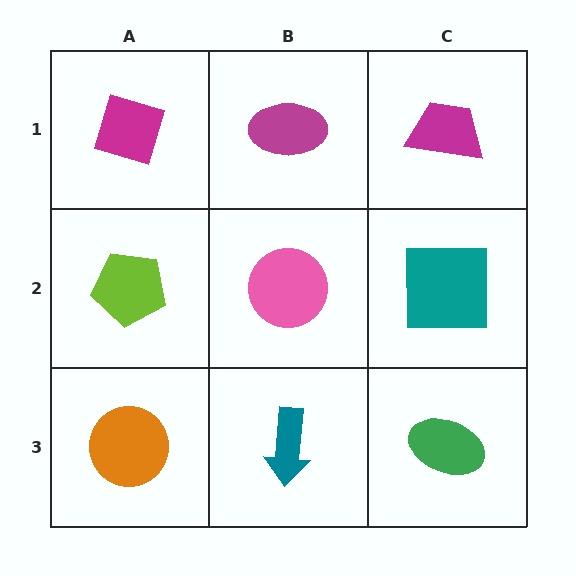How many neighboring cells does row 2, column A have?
3.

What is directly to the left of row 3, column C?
A teal arrow.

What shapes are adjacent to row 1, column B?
A pink circle (row 2, column B), a magenta diamond (row 1, column A), a magenta trapezoid (row 1, column C).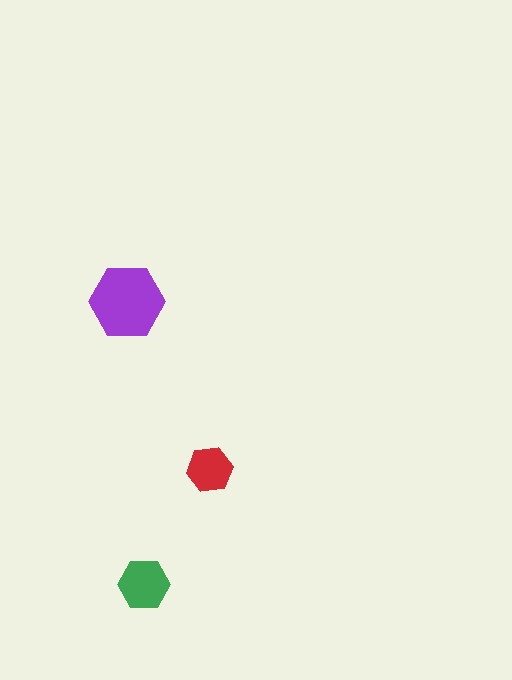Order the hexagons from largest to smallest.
the purple one, the green one, the red one.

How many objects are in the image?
There are 3 objects in the image.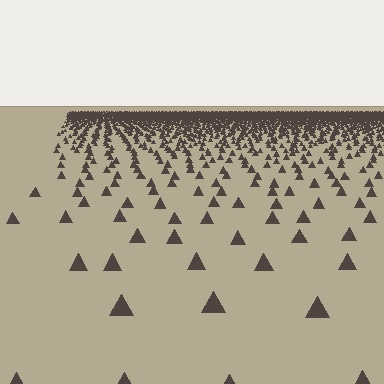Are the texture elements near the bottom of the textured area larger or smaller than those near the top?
Larger. Near the bottom, elements are closer to the viewer and appear at a bigger on-screen size.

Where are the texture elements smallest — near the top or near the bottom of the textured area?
Near the top.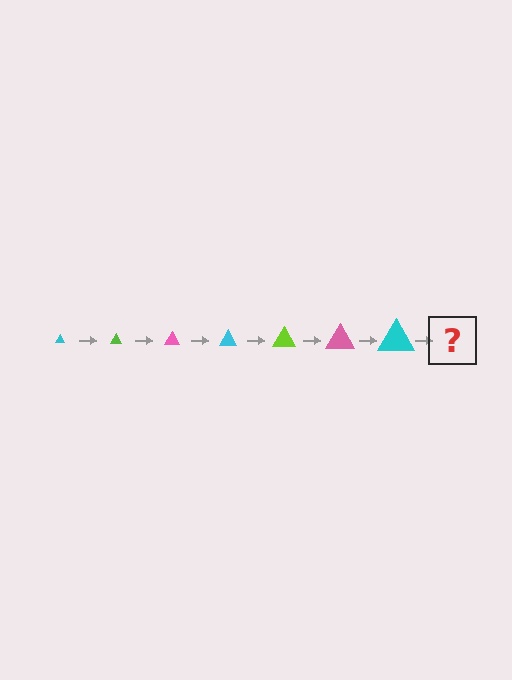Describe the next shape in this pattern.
It should be a lime triangle, larger than the previous one.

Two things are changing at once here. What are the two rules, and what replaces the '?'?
The two rules are that the triangle grows larger each step and the color cycles through cyan, lime, and pink. The '?' should be a lime triangle, larger than the previous one.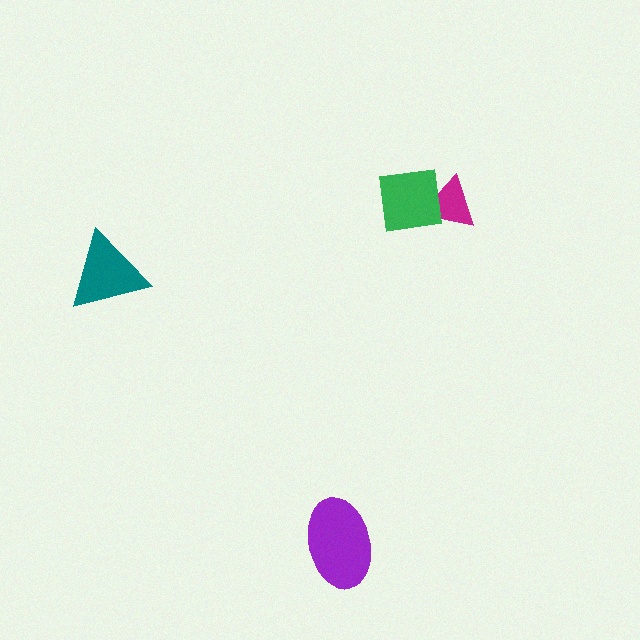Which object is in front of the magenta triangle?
The green square is in front of the magenta triangle.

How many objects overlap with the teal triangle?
0 objects overlap with the teal triangle.